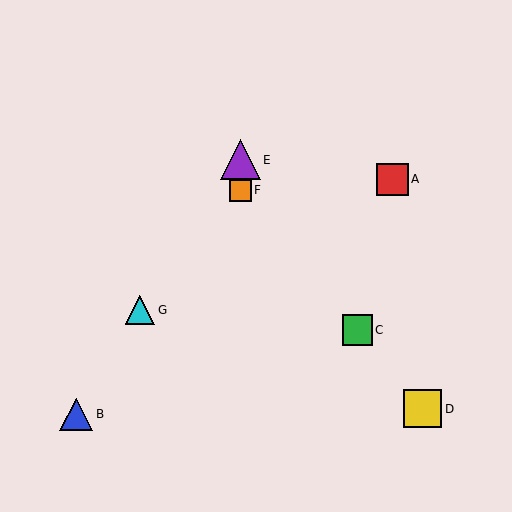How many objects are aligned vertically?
2 objects (E, F) are aligned vertically.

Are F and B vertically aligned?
No, F is at x≈240 and B is at x≈76.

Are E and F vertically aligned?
Yes, both are at x≈240.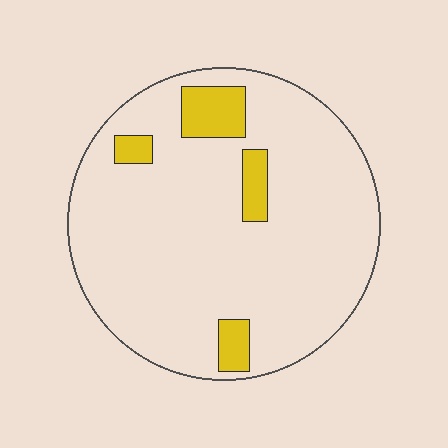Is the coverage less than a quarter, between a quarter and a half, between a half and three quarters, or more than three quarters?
Less than a quarter.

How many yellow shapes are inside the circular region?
4.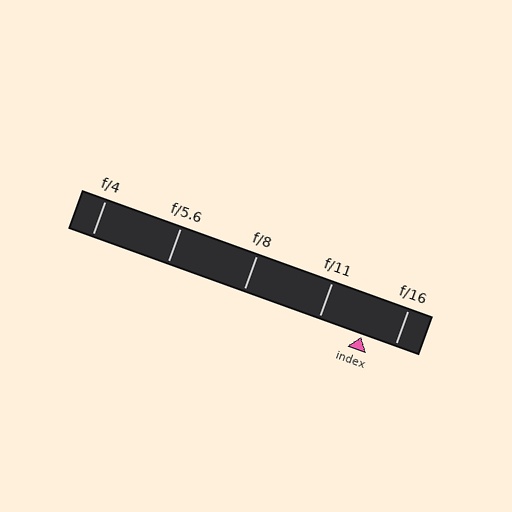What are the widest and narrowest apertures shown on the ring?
The widest aperture shown is f/4 and the narrowest is f/16.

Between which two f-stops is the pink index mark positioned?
The index mark is between f/11 and f/16.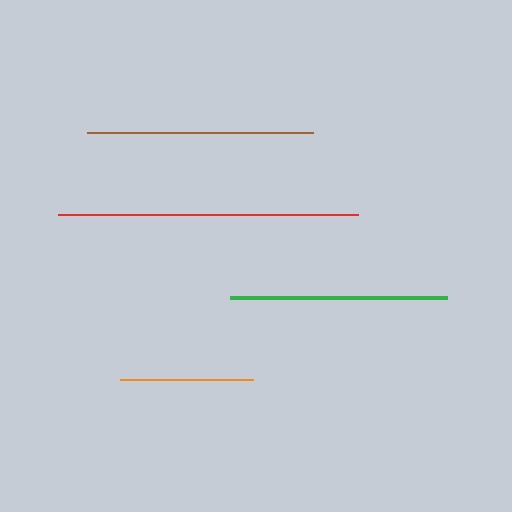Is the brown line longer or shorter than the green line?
The brown line is longer than the green line.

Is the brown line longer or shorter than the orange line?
The brown line is longer than the orange line.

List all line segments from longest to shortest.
From longest to shortest: red, brown, green, orange.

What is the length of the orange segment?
The orange segment is approximately 134 pixels long.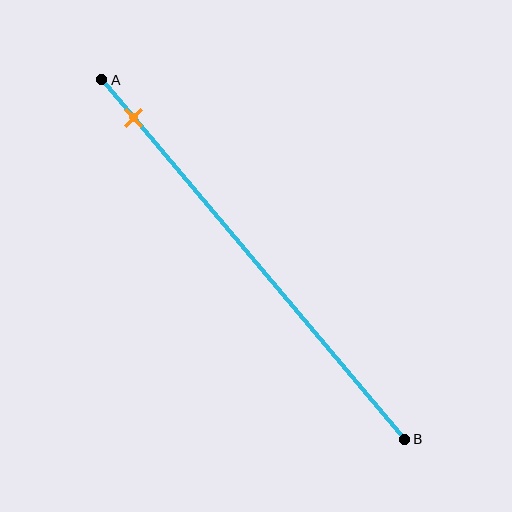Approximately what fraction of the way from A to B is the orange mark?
The orange mark is approximately 10% of the way from A to B.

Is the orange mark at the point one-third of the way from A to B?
No, the mark is at about 10% from A, not at the 33% one-third point.